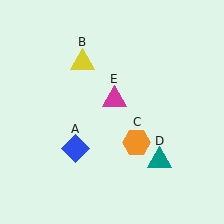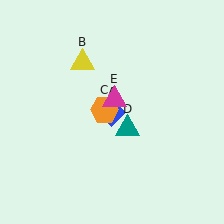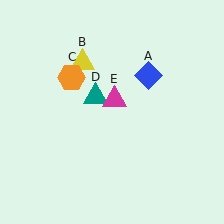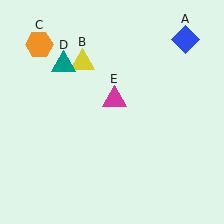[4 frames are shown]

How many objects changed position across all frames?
3 objects changed position: blue diamond (object A), orange hexagon (object C), teal triangle (object D).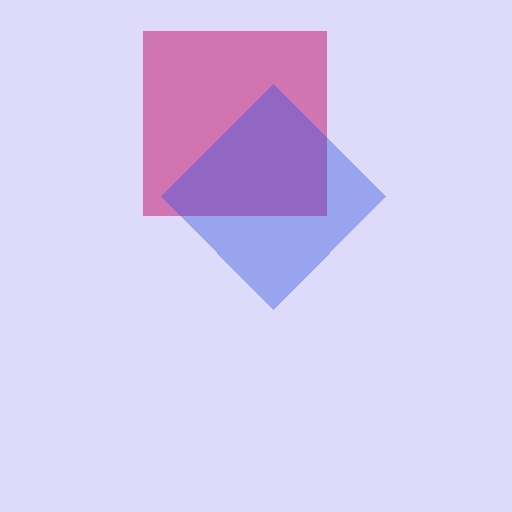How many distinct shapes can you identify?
There are 2 distinct shapes: a magenta square, a blue diamond.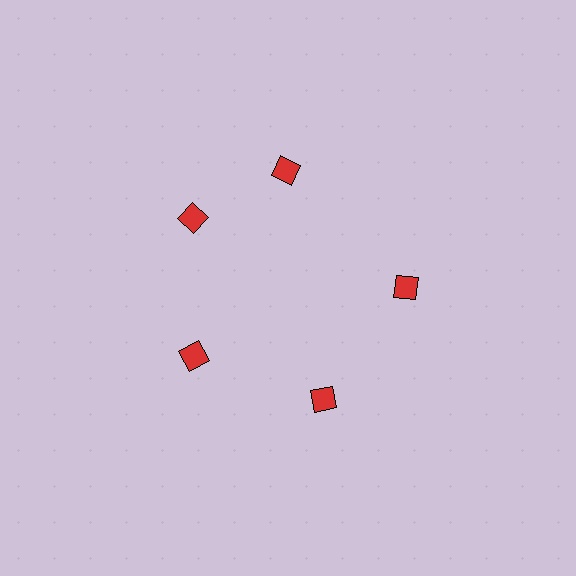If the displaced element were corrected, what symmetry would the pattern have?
It would have 5-fold rotational symmetry — the pattern would map onto itself every 72 degrees.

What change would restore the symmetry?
The symmetry would be restored by rotating it back into even spacing with its neighbors so that all 5 diamonds sit at equal angles and equal distance from the center.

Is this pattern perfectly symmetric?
No. The 5 red diamonds are arranged in a ring, but one element near the 1 o'clock position is rotated out of alignment along the ring, breaking the 5-fold rotational symmetry.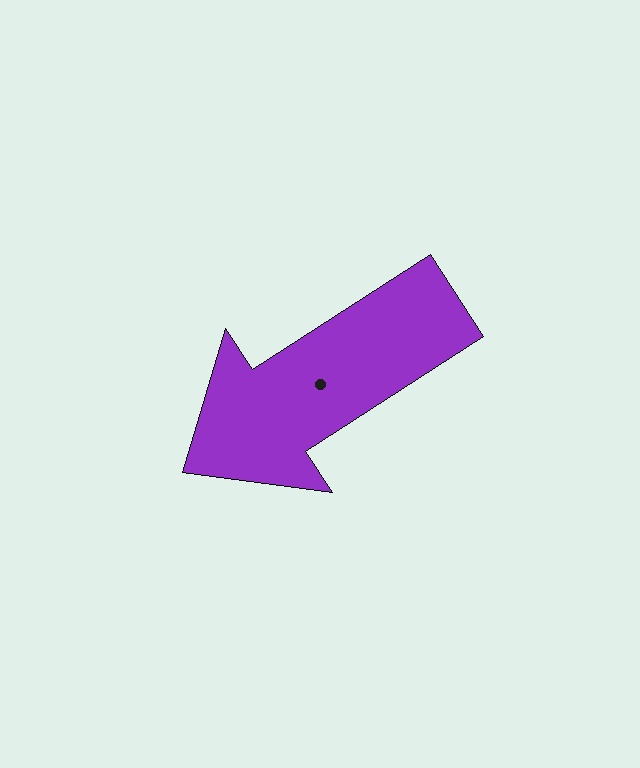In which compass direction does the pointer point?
Southwest.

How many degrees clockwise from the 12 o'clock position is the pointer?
Approximately 237 degrees.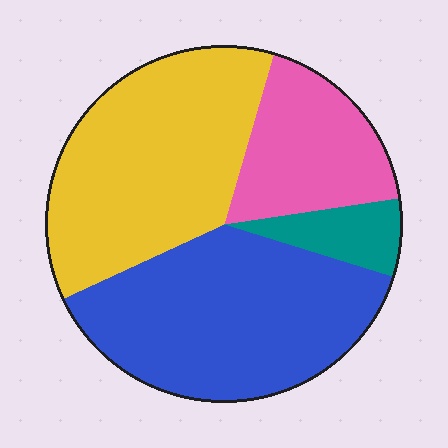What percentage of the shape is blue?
Blue takes up about three eighths (3/8) of the shape.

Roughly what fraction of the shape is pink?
Pink takes up about one sixth (1/6) of the shape.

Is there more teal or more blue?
Blue.